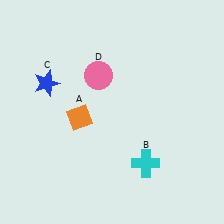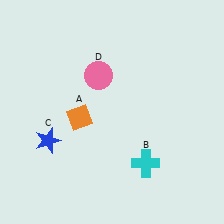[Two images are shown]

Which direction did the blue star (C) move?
The blue star (C) moved down.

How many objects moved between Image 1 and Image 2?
1 object moved between the two images.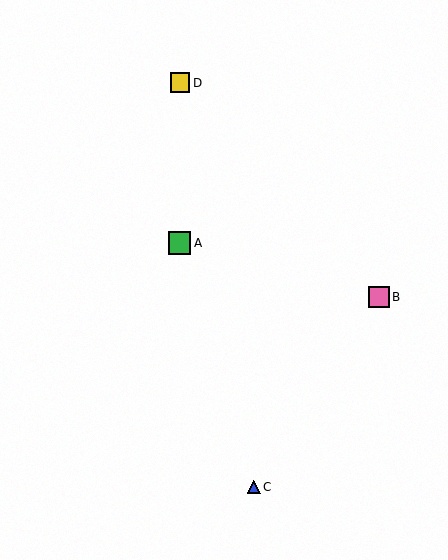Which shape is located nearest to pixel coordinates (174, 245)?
The green square (labeled A) at (180, 243) is nearest to that location.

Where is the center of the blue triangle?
The center of the blue triangle is at (254, 487).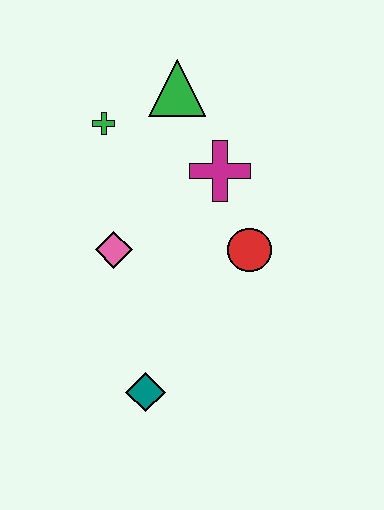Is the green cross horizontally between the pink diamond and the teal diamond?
No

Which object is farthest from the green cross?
The teal diamond is farthest from the green cross.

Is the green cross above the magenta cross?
Yes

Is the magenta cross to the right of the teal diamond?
Yes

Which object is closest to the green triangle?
The green cross is closest to the green triangle.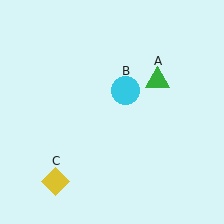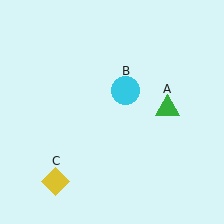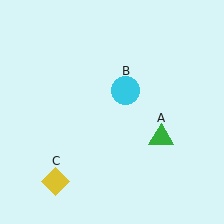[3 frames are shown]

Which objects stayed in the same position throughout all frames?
Cyan circle (object B) and yellow diamond (object C) remained stationary.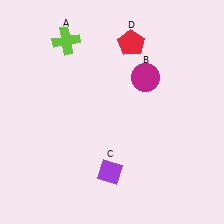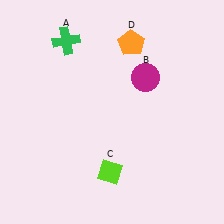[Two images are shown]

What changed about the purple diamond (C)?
In Image 1, C is purple. In Image 2, it changed to lime.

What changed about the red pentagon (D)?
In Image 1, D is red. In Image 2, it changed to orange.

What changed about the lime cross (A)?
In Image 1, A is lime. In Image 2, it changed to green.